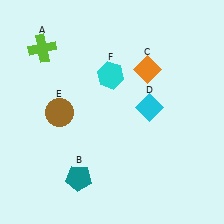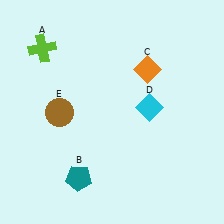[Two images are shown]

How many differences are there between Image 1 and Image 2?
There is 1 difference between the two images.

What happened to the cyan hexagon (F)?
The cyan hexagon (F) was removed in Image 2. It was in the top-left area of Image 1.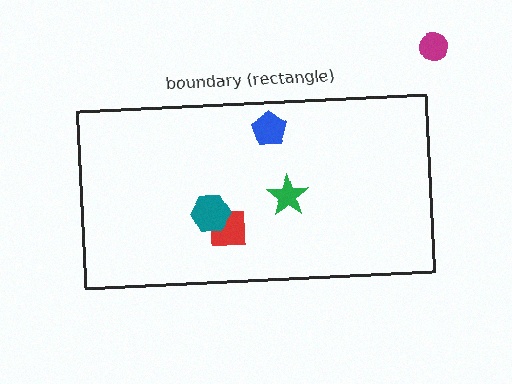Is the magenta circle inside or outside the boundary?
Outside.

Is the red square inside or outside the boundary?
Inside.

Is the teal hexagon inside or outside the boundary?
Inside.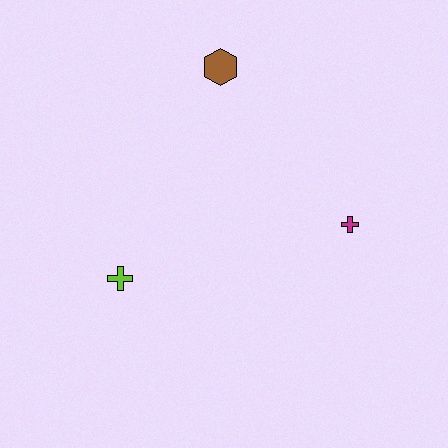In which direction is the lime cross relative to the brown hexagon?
The lime cross is below the brown hexagon.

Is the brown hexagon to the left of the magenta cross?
Yes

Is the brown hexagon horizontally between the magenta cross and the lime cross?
Yes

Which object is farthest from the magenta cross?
The lime cross is farthest from the magenta cross.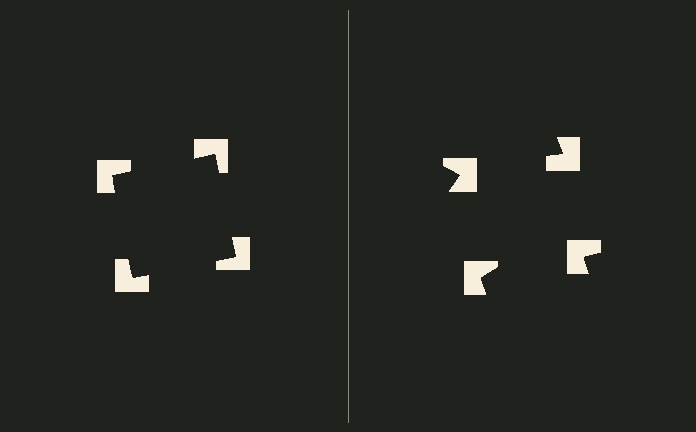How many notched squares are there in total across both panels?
8 — 4 on each side.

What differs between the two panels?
The notched squares are positioned identically on both sides; only the wedge orientations differ. On the left they align to a square; on the right they are misaligned.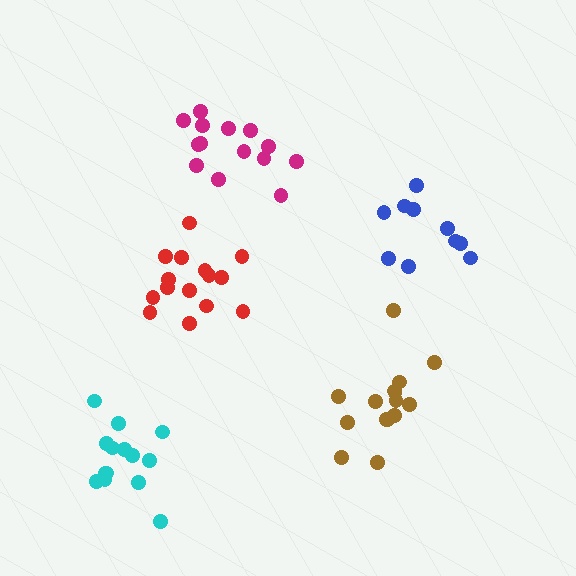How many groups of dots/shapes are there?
There are 5 groups.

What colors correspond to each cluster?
The clusters are colored: brown, blue, red, magenta, cyan.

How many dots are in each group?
Group 1: 15 dots, Group 2: 10 dots, Group 3: 15 dots, Group 4: 14 dots, Group 5: 14 dots (68 total).